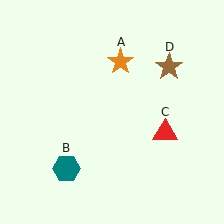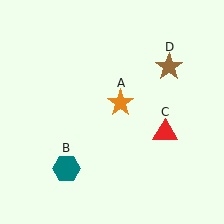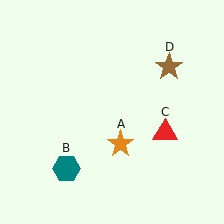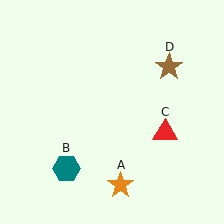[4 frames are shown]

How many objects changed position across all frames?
1 object changed position: orange star (object A).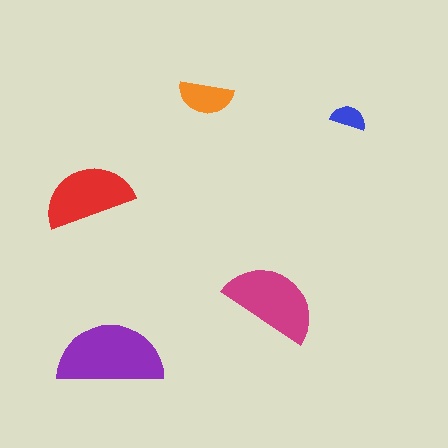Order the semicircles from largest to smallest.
the purple one, the magenta one, the red one, the orange one, the blue one.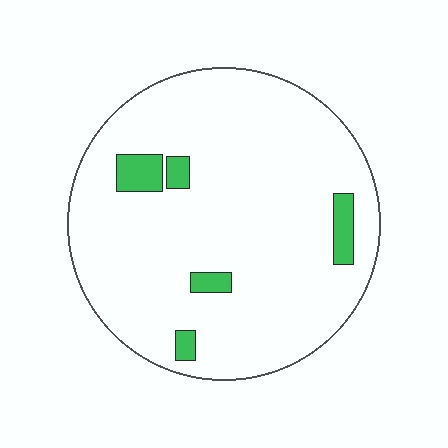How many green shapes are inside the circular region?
5.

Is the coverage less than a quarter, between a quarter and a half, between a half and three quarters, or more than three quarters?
Less than a quarter.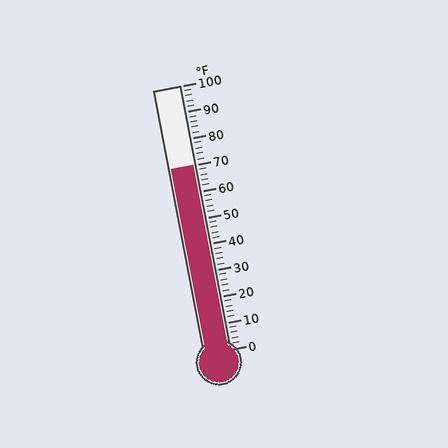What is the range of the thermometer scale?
The thermometer scale ranges from 0°F to 100°F.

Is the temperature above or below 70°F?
The temperature is at 70°F.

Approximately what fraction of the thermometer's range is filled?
The thermometer is filled to approximately 70% of its range.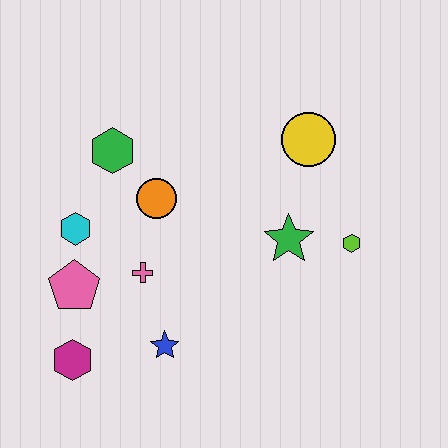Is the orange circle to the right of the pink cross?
Yes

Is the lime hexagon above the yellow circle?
No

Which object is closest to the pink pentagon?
The cyan hexagon is closest to the pink pentagon.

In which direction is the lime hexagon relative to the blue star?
The lime hexagon is to the right of the blue star.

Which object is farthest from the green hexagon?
The lime hexagon is farthest from the green hexagon.